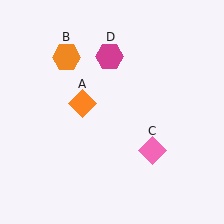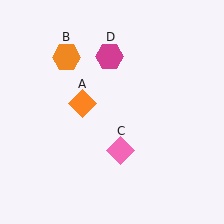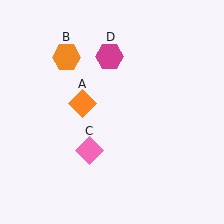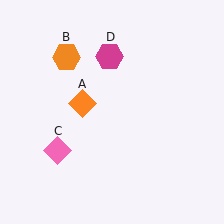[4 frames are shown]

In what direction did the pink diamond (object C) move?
The pink diamond (object C) moved left.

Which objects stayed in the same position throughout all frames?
Orange diamond (object A) and orange hexagon (object B) and magenta hexagon (object D) remained stationary.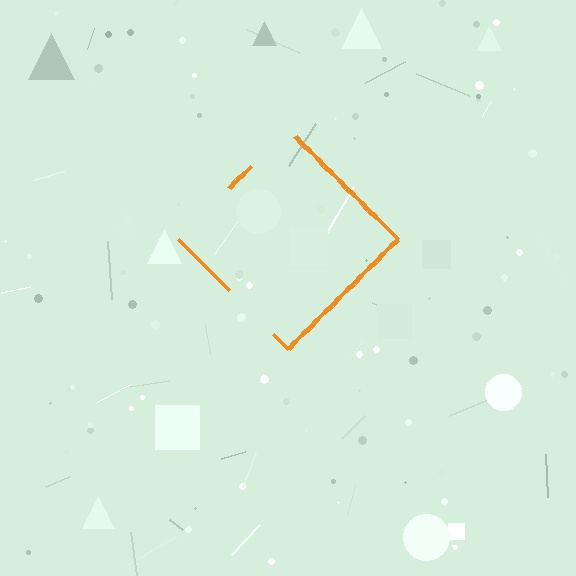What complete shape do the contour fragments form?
The contour fragments form a diamond.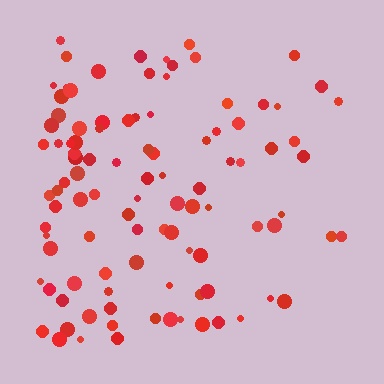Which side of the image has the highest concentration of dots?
The left.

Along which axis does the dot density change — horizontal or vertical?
Horizontal.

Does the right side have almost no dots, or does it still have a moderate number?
Still a moderate number, just noticeably fewer than the left.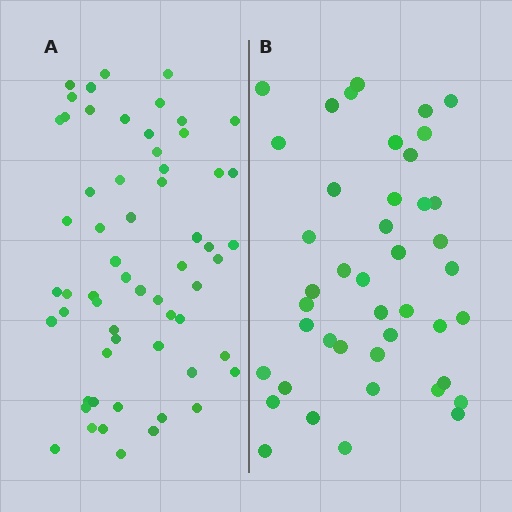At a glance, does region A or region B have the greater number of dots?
Region A (the left region) has more dots.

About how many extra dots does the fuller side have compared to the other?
Region A has approximately 15 more dots than region B.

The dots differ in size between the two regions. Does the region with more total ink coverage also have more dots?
No. Region B has more total ink coverage because its dots are larger, but region A actually contains more individual dots. Total area can be misleading — the number of items is what matters here.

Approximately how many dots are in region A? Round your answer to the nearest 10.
About 60 dots.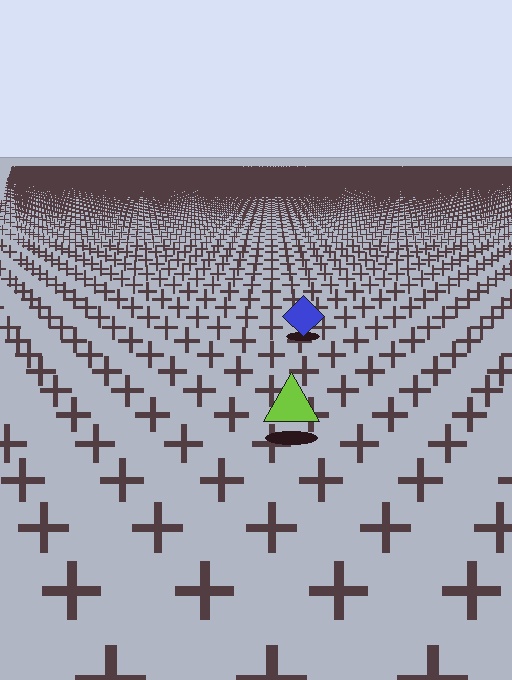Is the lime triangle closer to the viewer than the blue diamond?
Yes. The lime triangle is closer — you can tell from the texture gradient: the ground texture is coarser near it.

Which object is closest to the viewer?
The lime triangle is closest. The texture marks near it are larger and more spread out.